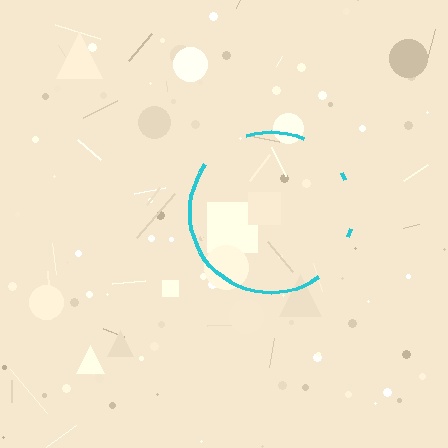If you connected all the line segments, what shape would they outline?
They would outline a circle.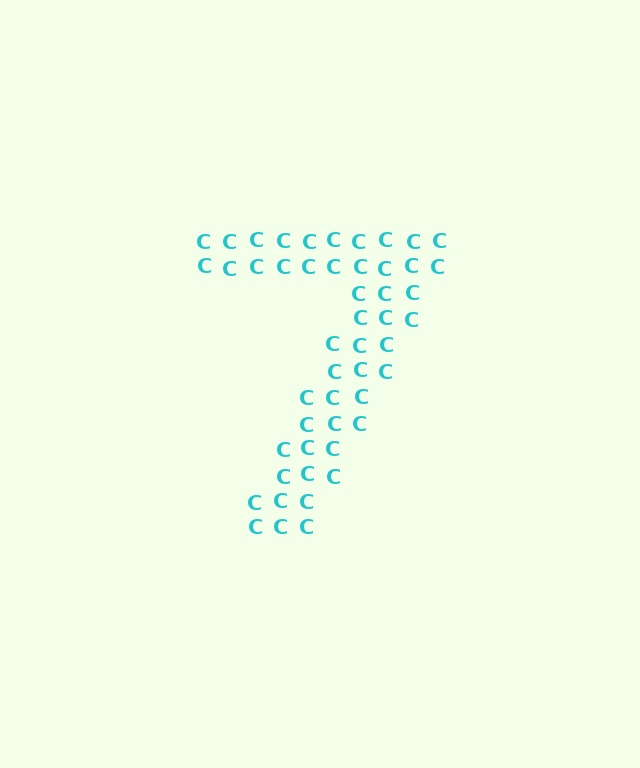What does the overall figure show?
The overall figure shows the digit 7.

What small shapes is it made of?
It is made of small letter C's.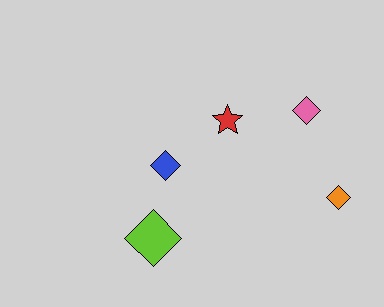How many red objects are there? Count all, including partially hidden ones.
There is 1 red object.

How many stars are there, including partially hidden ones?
There is 1 star.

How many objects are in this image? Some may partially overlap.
There are 5 objects.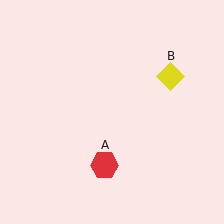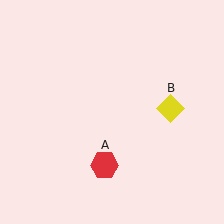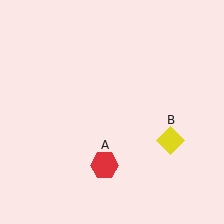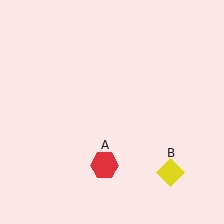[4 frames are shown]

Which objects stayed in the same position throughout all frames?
Red hexagon (object A) remained stationary.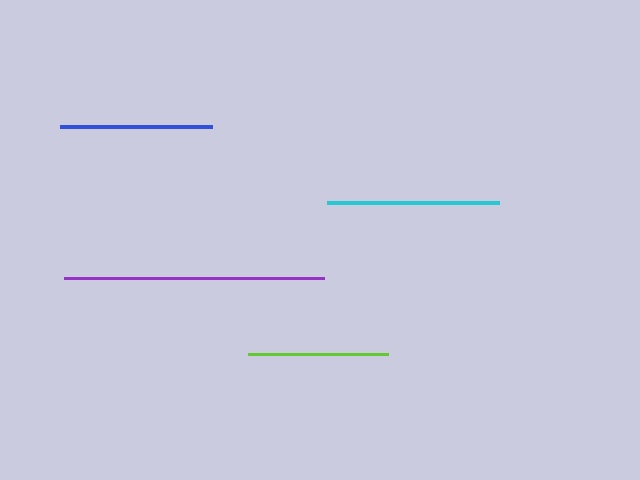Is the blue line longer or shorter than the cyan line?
The cyan line is longer than the blue line.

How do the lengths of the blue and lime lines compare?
The blue and lime lines are approximately the same length.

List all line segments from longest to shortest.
From longest to shortest: purple, cyan, blue, lime.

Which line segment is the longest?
The purple line is the longest at approximately 260 pixels.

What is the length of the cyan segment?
The cyan segment is approximately 172 pixels long.